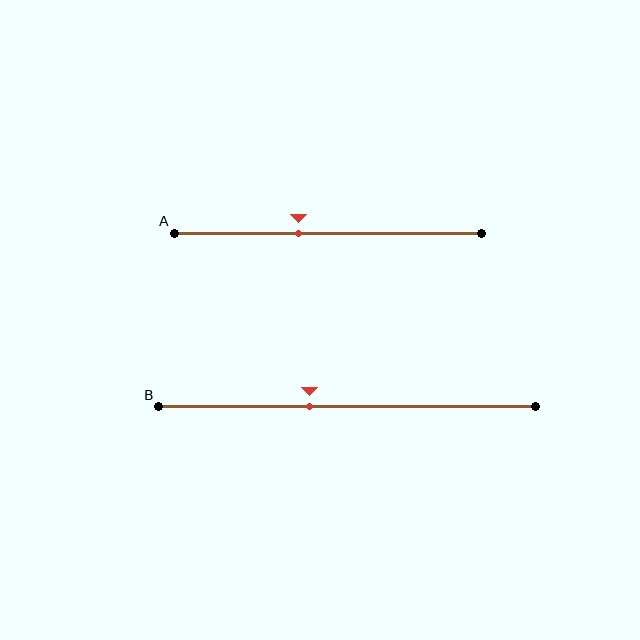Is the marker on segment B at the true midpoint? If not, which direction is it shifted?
No, the marker on segment B is shifted to the left by about 10% of the segment length.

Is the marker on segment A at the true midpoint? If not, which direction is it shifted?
No, the marker on segment A is shifted to the left by about 10% of the segment length.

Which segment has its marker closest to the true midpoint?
Segment A has its marker closest to the true midpoint.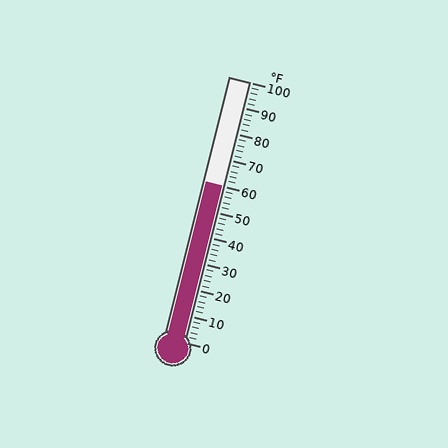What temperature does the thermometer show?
The thermometer shows approximately 60°F.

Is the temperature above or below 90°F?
The temperature is below 90°F.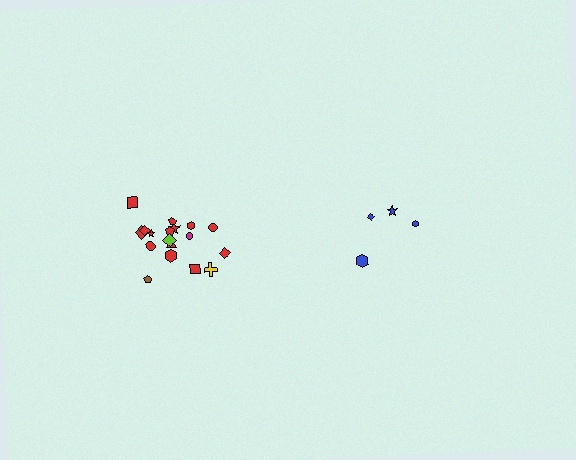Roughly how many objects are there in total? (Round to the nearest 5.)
Roughly 20 objects in total.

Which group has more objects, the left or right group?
The left group.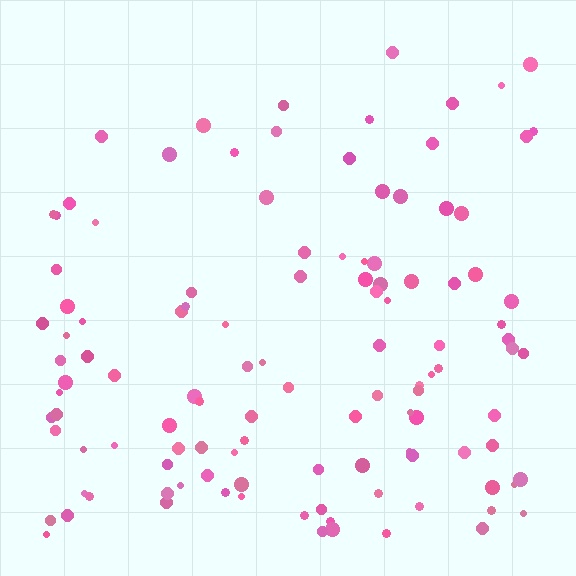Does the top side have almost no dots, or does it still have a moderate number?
Still a moderate number, just noticeably fewer than the bottom.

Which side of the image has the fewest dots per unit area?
The top.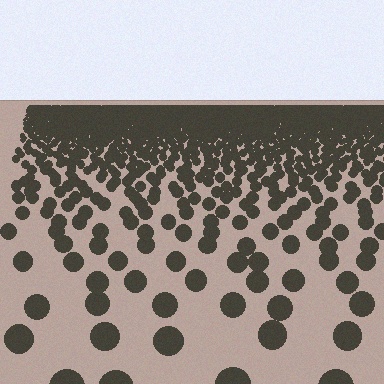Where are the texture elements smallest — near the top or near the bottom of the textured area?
Near the top.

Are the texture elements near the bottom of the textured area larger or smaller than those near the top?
Larger. Near the bottom, elements are closer to the viewer and appear at a bigger on-screen size.